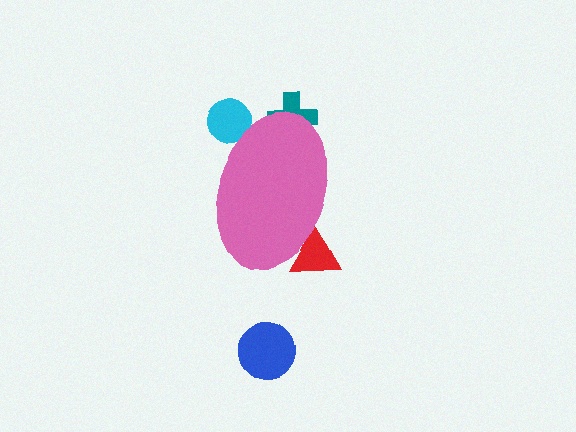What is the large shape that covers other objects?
A pink ellipse.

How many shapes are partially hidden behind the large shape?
3 shapes are partially hidden.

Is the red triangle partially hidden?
Yes, the red triangle is partially hidden behind the pink ellipse.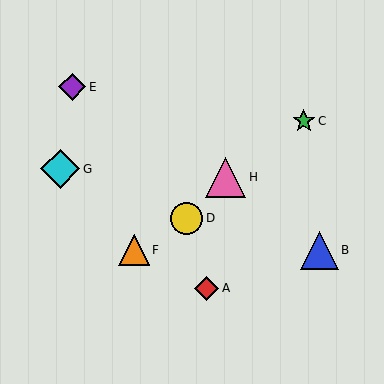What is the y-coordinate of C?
Object C is at y≈121.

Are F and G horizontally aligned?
No, F is at y≈250 and G is at y≈169.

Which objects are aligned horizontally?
Objects B, F are aligned horizontally.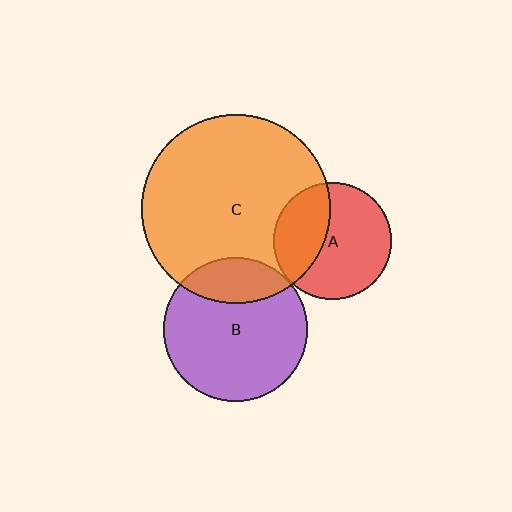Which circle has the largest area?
Circle C (orange).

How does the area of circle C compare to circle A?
Approximately 2.6 times.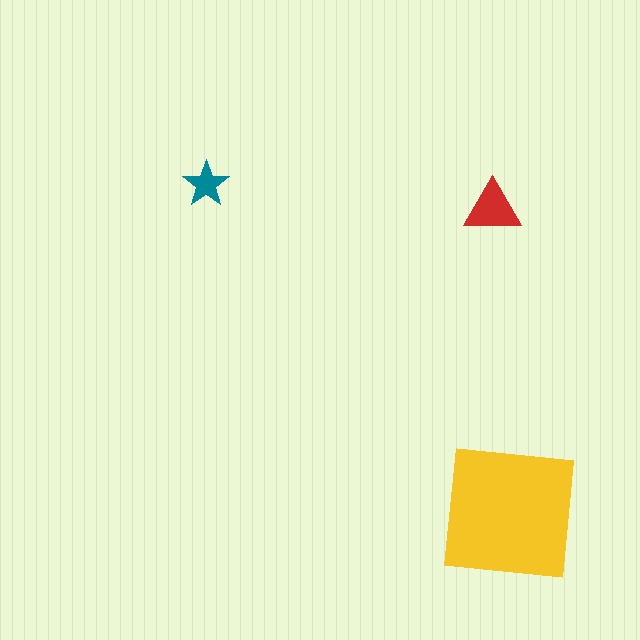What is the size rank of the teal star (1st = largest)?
3rd.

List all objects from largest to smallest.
The yellow square, the red triangle, the teal star.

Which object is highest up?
The teal star is topmost.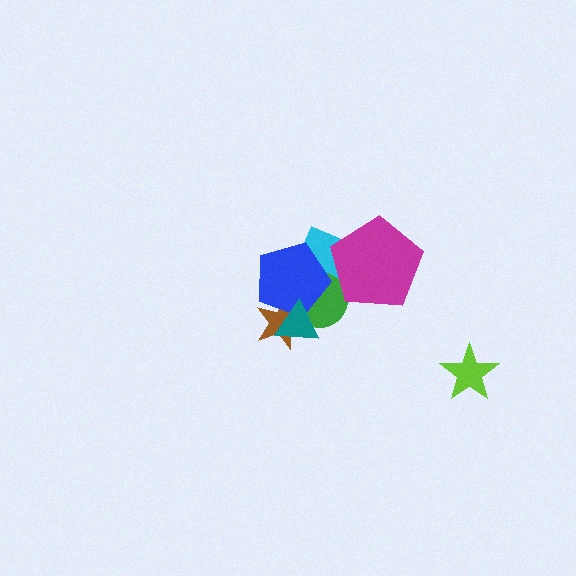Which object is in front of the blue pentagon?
The teal triangle is in front of the blue pentagon.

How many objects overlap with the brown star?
3 objects overlap with the brown star.